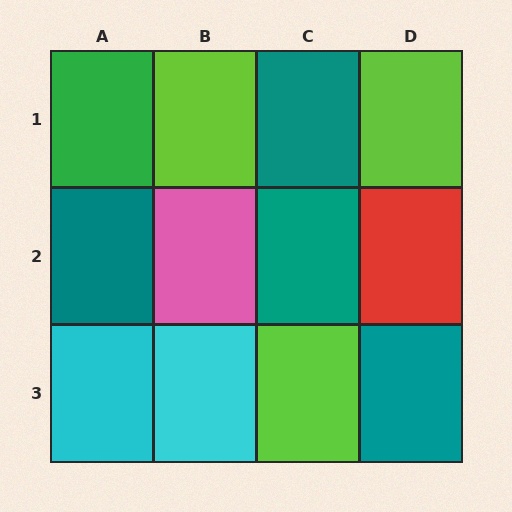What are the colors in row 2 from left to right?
Teal, pink, teal, red.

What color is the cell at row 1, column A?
Green.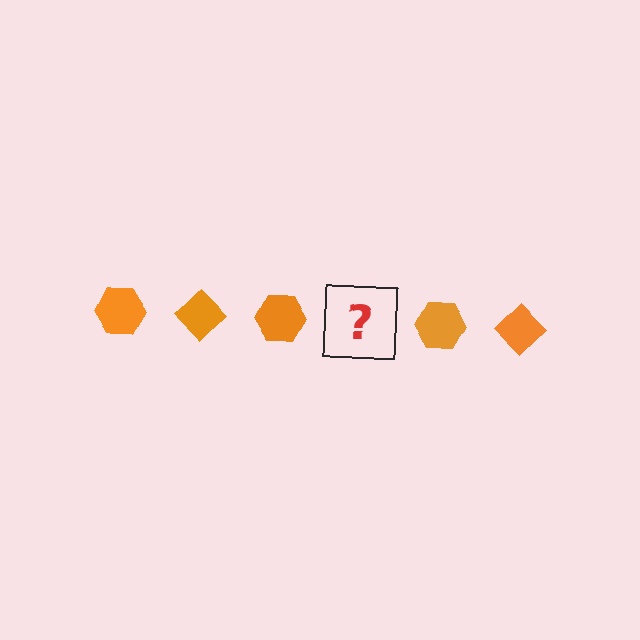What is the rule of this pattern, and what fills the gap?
The rule is that the pattern cycles through hexagon, diamond shapes in orange. The gap should be filled with an orange diamond.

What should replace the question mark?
The question mark should be replaced with an orange diamond.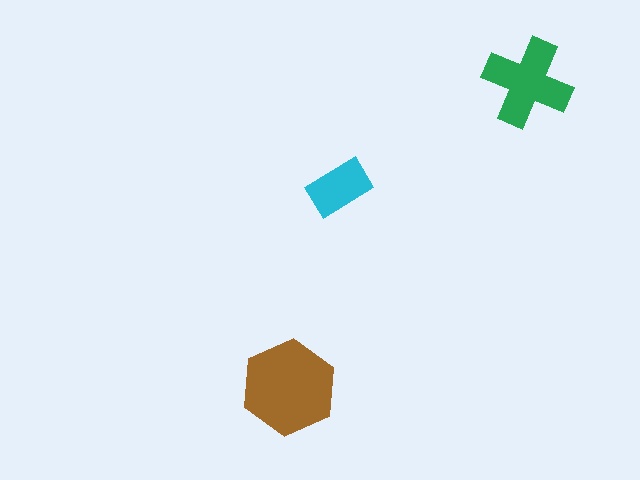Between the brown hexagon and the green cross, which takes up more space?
The brown hexagon.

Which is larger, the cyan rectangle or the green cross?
The green cross.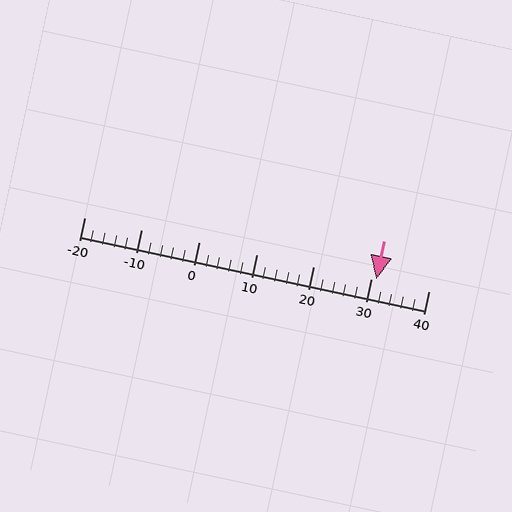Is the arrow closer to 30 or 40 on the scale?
The arrow is closer to 30.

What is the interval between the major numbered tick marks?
The major tick marks are spaced 10 units apart.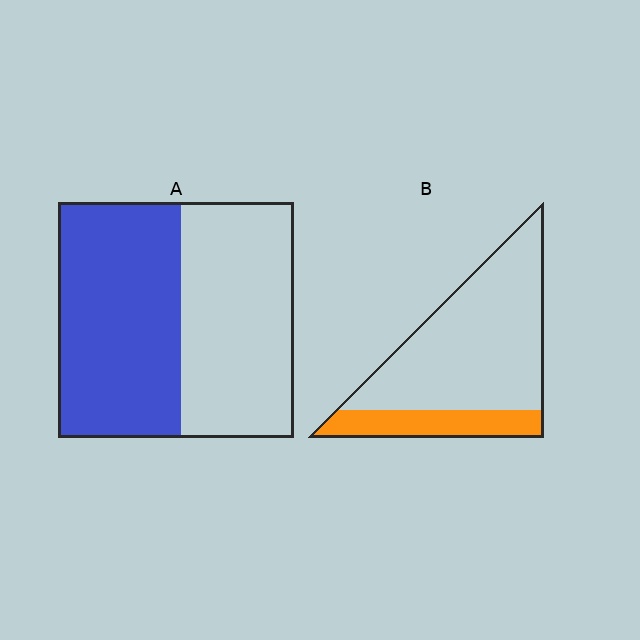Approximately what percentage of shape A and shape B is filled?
A is approximately 50% and B is approximately 20%.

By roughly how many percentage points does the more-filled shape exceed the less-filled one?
By roughly 30 percentage points (A over B).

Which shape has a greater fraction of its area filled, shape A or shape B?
Shape A.